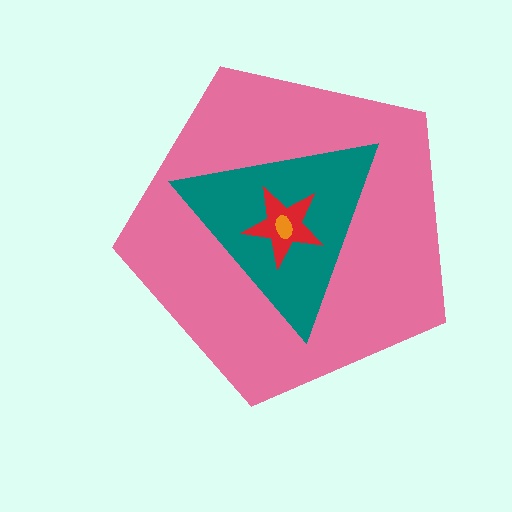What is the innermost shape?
The orange ellipse.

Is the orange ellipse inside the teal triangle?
Yes.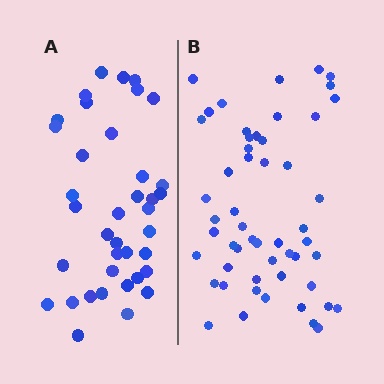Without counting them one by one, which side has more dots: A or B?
Region B (the right region) has more dots.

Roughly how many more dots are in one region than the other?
Region B has approximately 15 more dots than region A.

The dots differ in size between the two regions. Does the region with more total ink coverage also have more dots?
No. Region A has more total ink coverage because its dots are larger, but region B actually contains more individual dots. Total area can be misleading — the number of items is what matters here.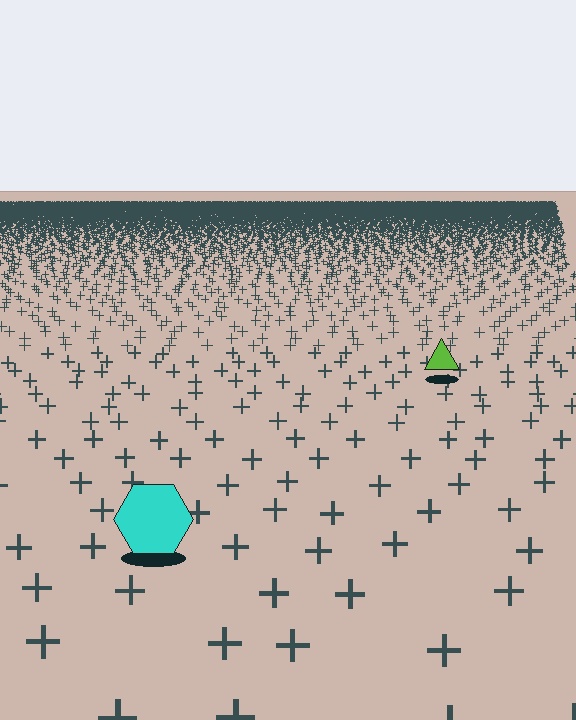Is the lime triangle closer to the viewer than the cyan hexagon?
No. The cyan hexagon is closer — you can tell from the texture gradient: the ground texture is coarser near it.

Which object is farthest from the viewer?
The lime triangle is farthest from the viewer. It appears smaller and the ground texture around it is denser.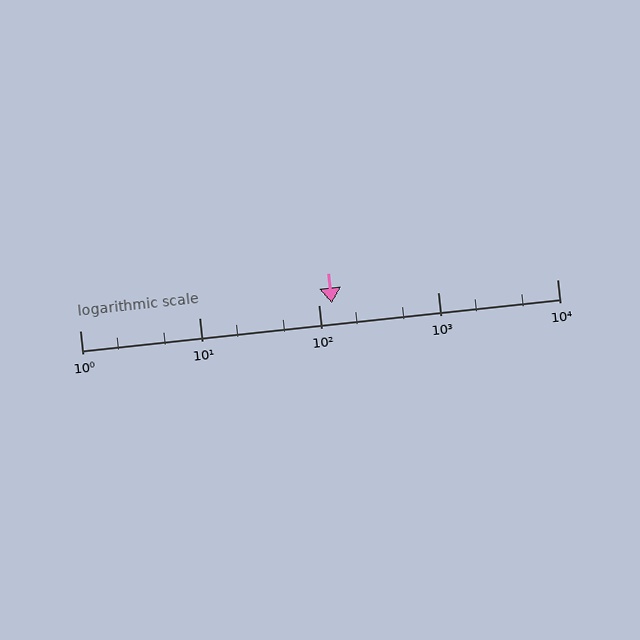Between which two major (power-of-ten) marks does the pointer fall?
The pointer is between 100 and 1000.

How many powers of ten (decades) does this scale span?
The scale spans 4 decades, from 1 to 10000.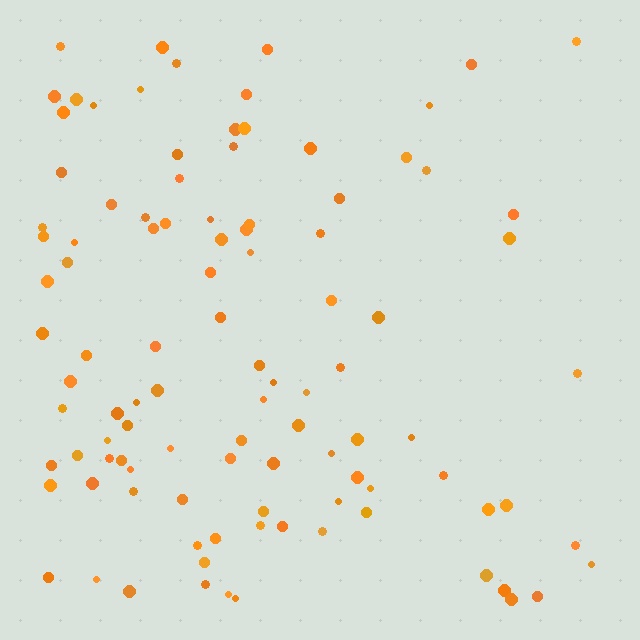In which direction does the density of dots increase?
From right to left, with the left side densest.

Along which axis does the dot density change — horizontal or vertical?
Horizontal.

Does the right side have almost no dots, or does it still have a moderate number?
Still a moderate number, just noticeably fewer than the left.